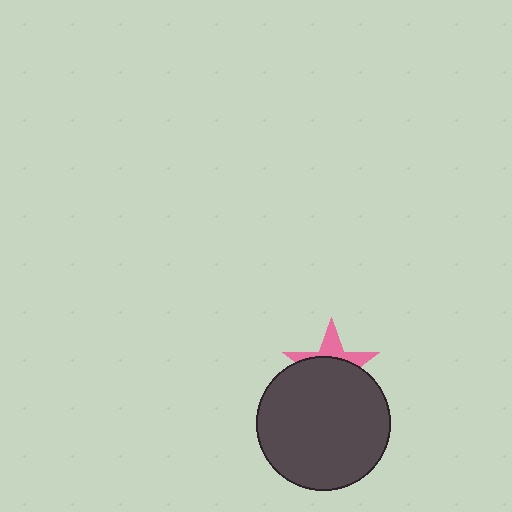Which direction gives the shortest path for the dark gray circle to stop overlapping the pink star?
Moving down gives the shortest separation.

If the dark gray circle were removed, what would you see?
You would see the complete pink star.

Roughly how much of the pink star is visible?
A small part of it is visible (roughly 36%).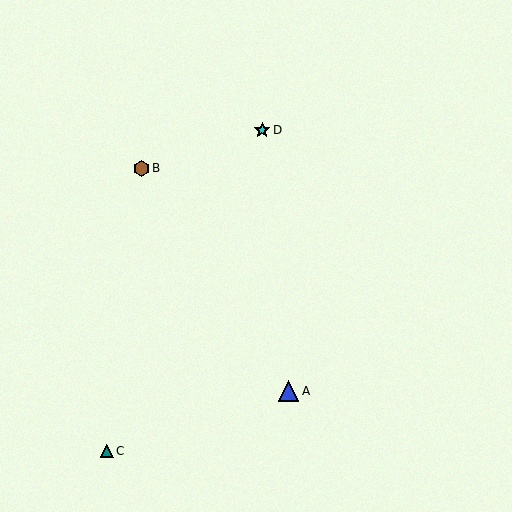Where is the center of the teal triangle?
The center of the teal triangle is at (107, 451).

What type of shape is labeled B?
Shape B is a brown hexagon.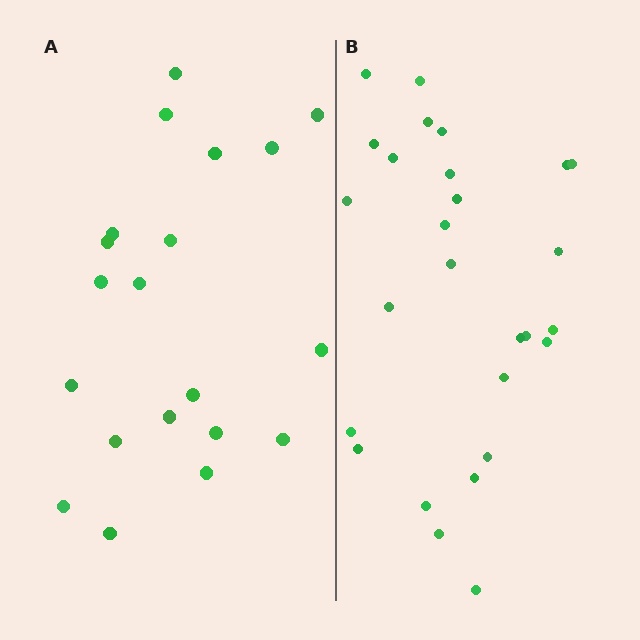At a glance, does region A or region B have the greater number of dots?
Region B (the right region) has more dots.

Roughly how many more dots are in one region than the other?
Region B has roughly 8 or so more dots than region A.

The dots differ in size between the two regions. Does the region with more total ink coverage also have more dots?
No. Region A has more total ink coverage because its dots are larger, but region B actually contains more individual dots. Total area can be misleading — the number of items is what matters here.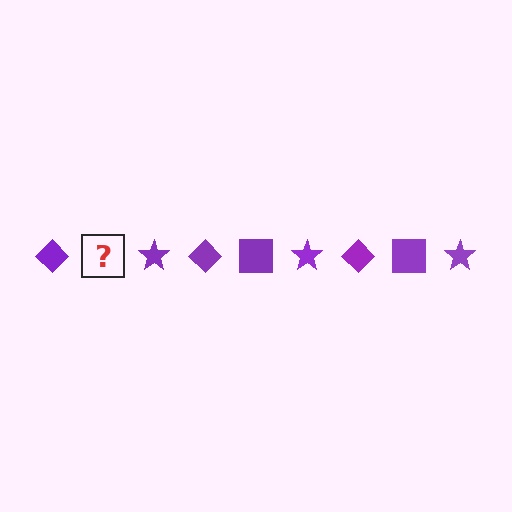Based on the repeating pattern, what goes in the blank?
The blank should be a purple square.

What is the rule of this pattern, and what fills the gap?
The rule is that the pattern cycles through diamond, square, star shapes in purple. The gap should be filled with a purple square.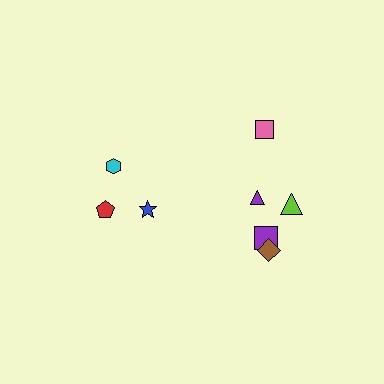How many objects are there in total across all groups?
There are 8 objects.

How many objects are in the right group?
There are 5 objects.